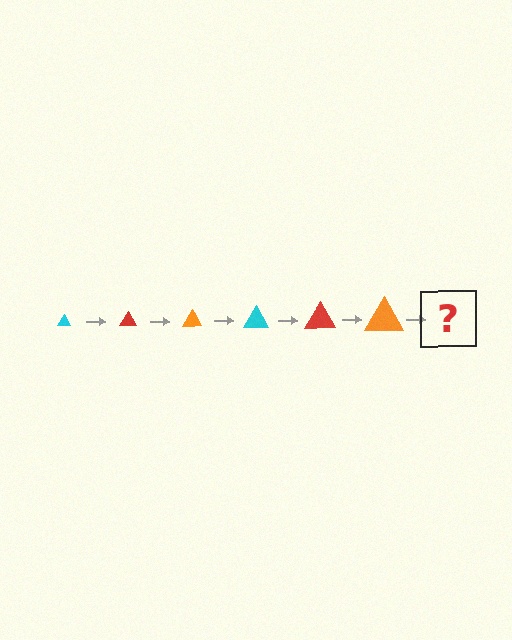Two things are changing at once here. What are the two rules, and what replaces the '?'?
The two rules are that the triangle grows larger each step and the color cycles through cyan, red, and orange. The '?' should be a cyan triangle, larger than the previous one.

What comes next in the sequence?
The next element should be a cyan triangle, larger than the previous one.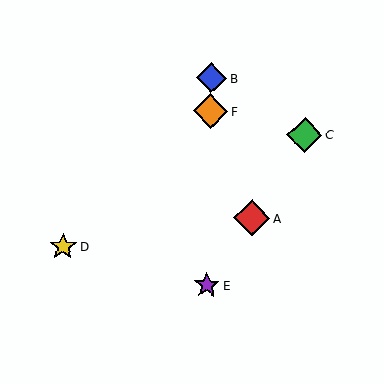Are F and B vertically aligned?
Yes, both are at x≈211.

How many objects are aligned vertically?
3 objects (B, E, F) are aligned vertically.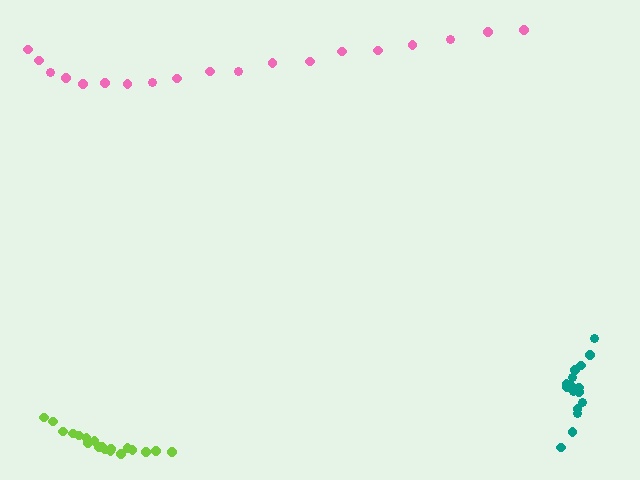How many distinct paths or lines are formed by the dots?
There are 3 distinct paths.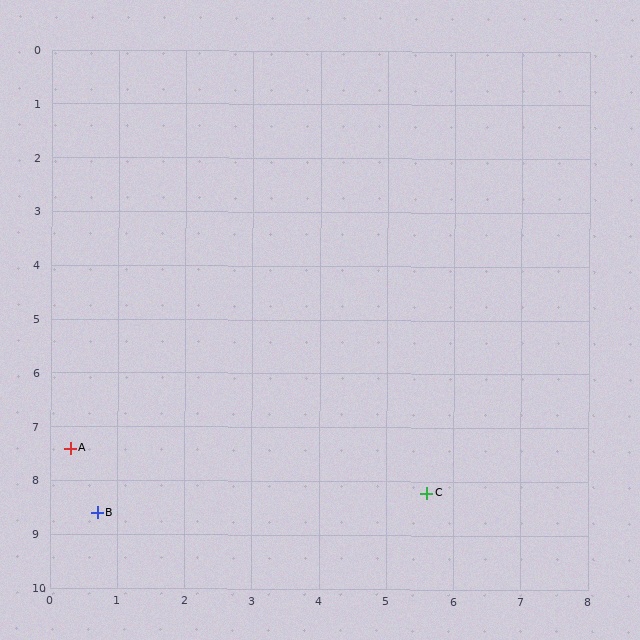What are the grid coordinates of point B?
Point B is at approximately (0.7, 8.6).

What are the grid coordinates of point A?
Point A is at approximately (0.3, 7.4).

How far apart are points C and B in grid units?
Points C and B are about 4.9 grid units apart.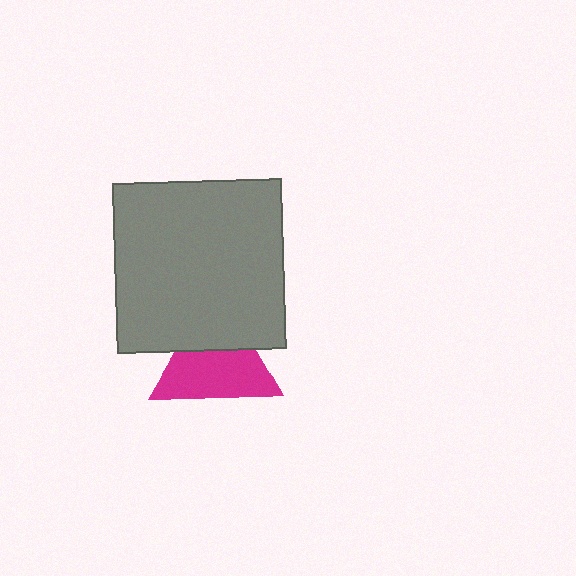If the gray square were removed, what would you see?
You would see the complete magenta triangle.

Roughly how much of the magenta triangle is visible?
About half of it is visible (roughly 63%).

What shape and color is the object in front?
The object in front is a gray square.